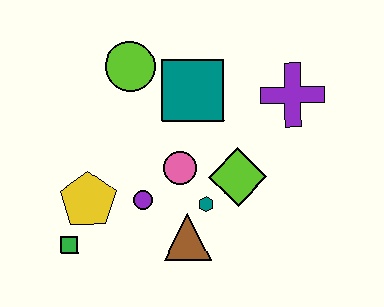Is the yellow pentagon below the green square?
No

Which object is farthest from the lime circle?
The green square is farthest from the lime circle.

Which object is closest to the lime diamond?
The teal hexagon is closest to the lime diamond.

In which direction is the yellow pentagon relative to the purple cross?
The yellow pentagon is to the left of the purple cross.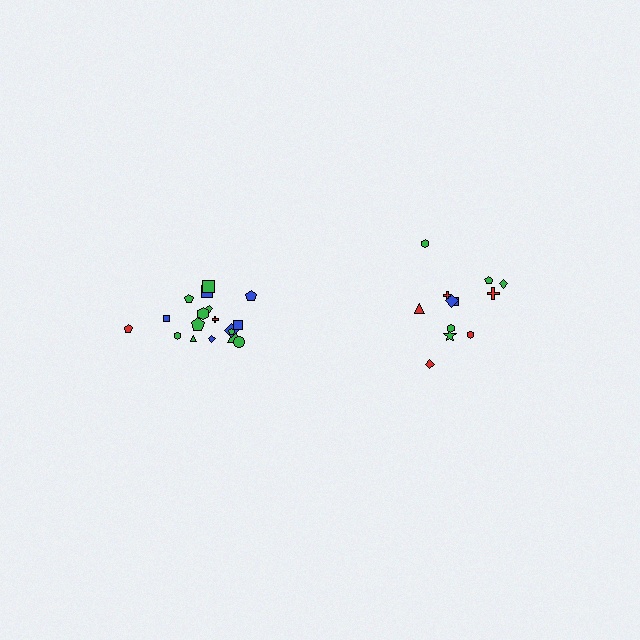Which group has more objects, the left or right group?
The left group.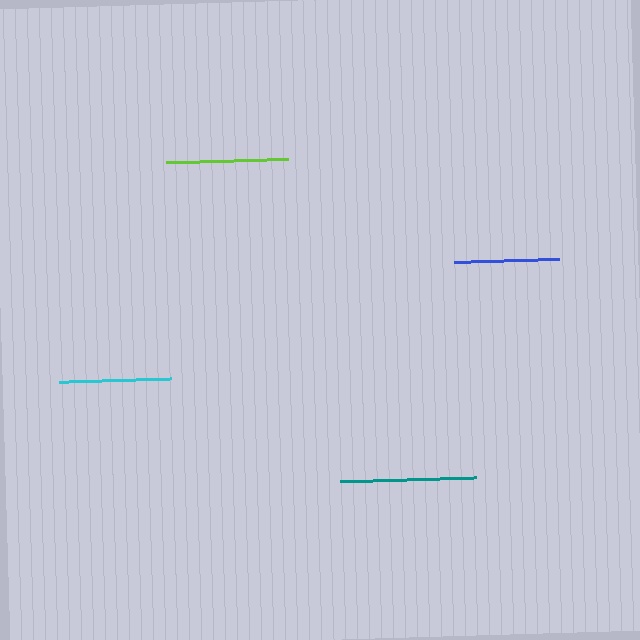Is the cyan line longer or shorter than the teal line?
The teal line is longer than the cyan line.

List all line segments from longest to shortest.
From longest to shortest: teal, lime, cyan, blue.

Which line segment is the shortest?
The blue line is the shortest at approximately 105 pixels.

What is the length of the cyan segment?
The cyan segment is approximately 112 pixels long.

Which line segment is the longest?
The teal line is the longest at approximately 137 pixels.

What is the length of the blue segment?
The blue segment is approximately 105 pixels long.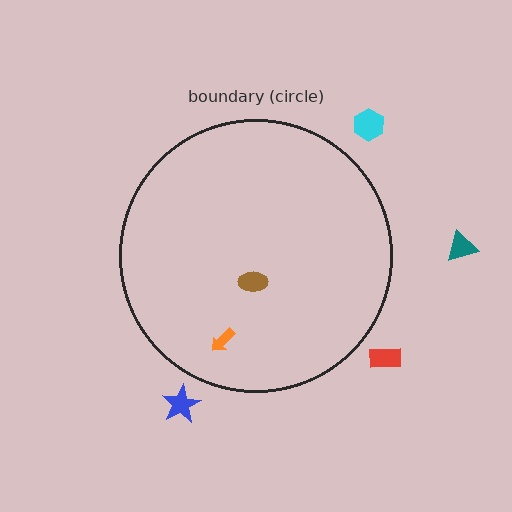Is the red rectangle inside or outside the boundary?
Outside.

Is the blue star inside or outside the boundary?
Outside.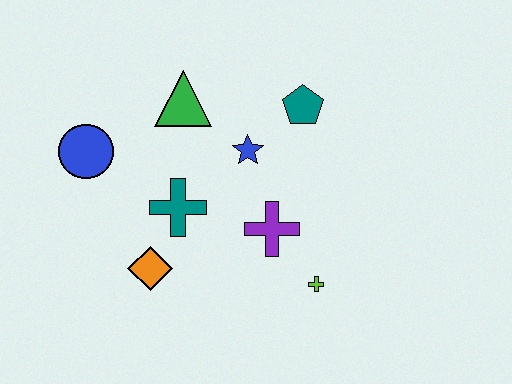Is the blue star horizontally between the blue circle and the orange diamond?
No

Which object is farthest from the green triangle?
The lime cross is farthest from the green triangle.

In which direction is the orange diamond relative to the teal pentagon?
The orange diamond is below the teal pentagon.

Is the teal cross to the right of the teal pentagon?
No